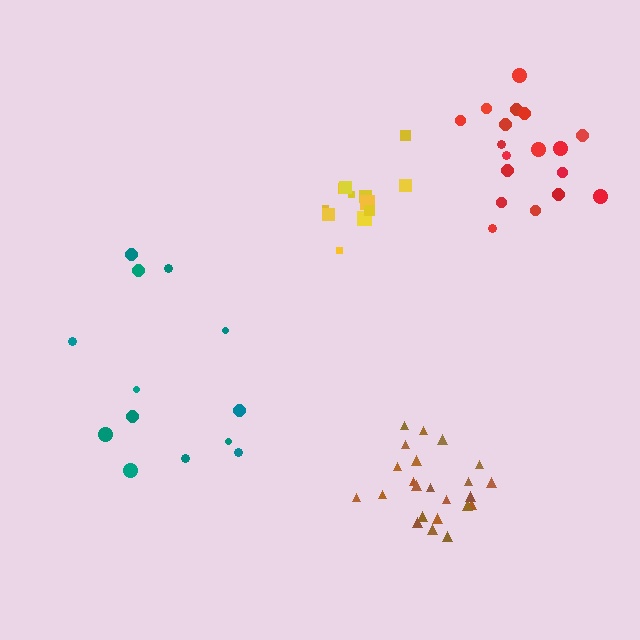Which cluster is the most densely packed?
Yellow.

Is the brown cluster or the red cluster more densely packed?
Brown.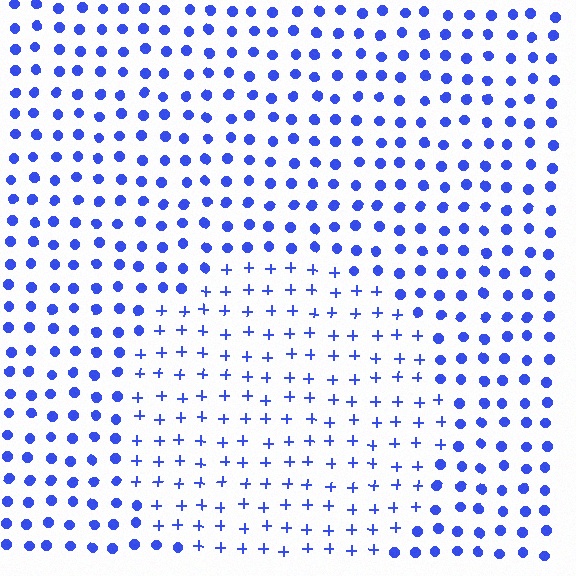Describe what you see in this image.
The image is filled with small blue elements arranged in a uniform grid. A circle-shaped region contains plus signs, while the surrounding area contains circles. The boundary is defined purely by the change in element shape.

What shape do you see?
I see a circle.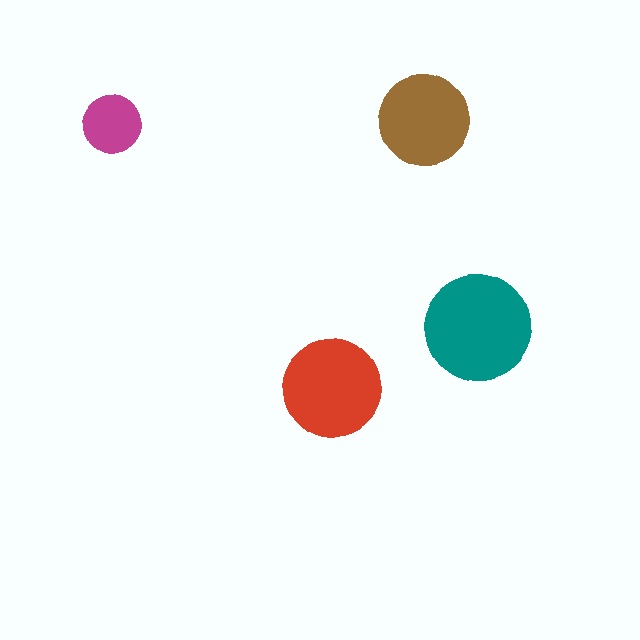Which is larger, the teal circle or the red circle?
The teal one.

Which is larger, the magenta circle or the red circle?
The red one.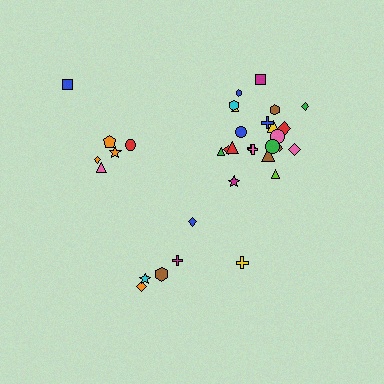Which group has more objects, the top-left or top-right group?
The top-right group.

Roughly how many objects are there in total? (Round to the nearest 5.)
Roughly 35 objects in total.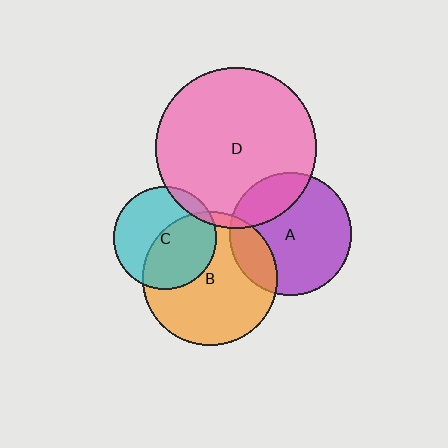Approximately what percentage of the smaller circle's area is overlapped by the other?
Approximately 25%.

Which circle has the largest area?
Circle D (pink).